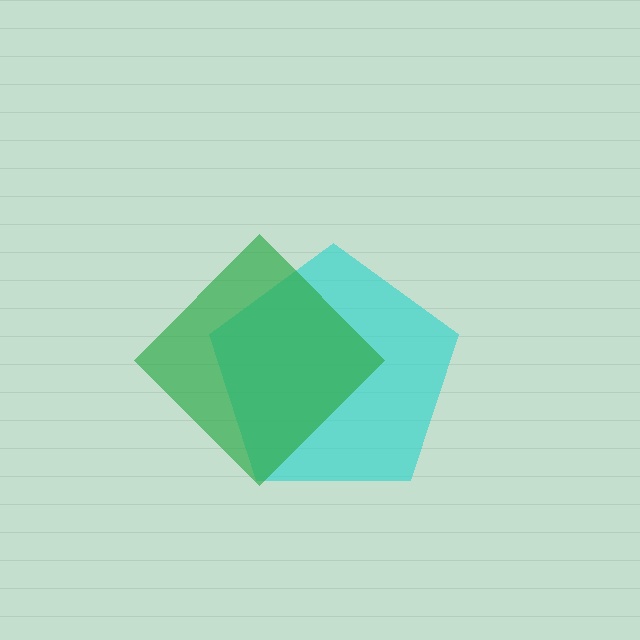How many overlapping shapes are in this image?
There are 2 overlapping shapes in the image.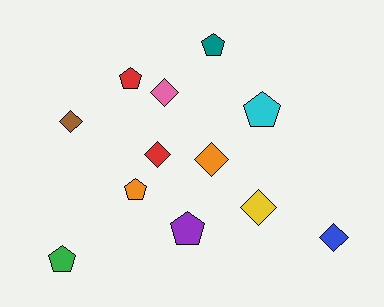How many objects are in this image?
There are 12 objects.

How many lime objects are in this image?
There are no lime objects.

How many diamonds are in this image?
There are 6 diamonds.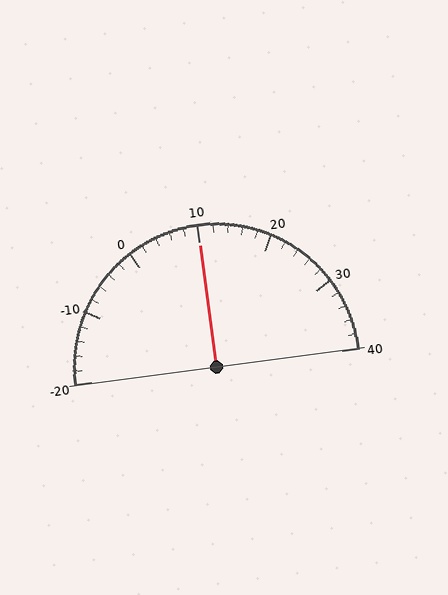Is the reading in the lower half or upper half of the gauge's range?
The reading is in the upper half of the range (-20 to 40).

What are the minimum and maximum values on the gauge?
The gauge ranges from -20 to 40.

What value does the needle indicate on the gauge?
The needle indicates approximately 10.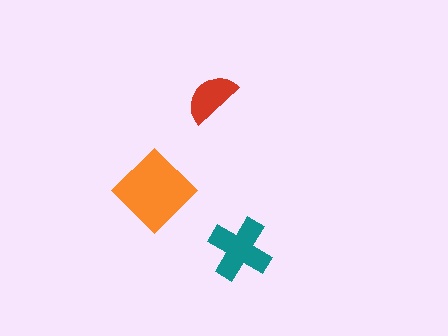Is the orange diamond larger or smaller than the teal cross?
Larger.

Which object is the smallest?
The red semicircle.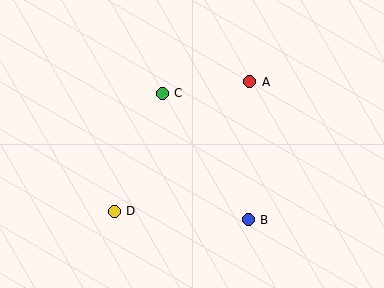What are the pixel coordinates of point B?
Point B is at (248, 220).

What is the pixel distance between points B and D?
The distance between B and D is 134 pixels.